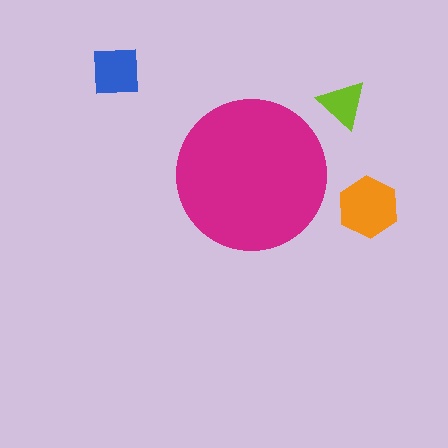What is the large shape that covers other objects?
A magenta circle.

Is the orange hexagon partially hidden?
No, the orange hexagon is fully visible.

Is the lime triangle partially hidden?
No, the lime triangle is fully visible.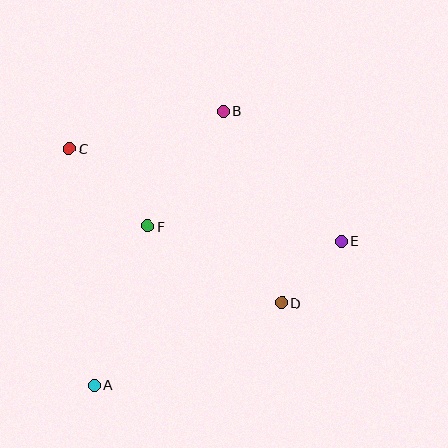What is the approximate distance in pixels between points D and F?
The distance between D and F is approximately 154 pixels.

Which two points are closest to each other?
Points D and E are closest to each other.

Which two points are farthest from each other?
Points A and B are farthest from each other.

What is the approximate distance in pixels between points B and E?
The distance between B and E is approximately 175 pixels.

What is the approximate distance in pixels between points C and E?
The distance between C and E is approximately 287 pixels.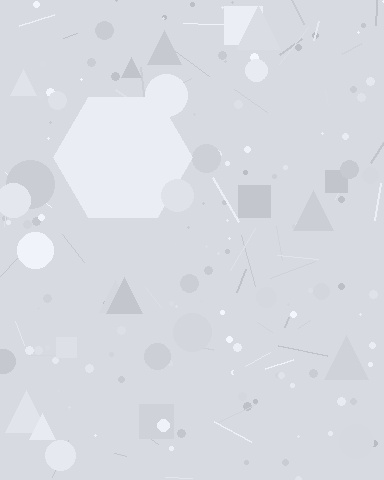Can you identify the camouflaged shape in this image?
The camouflaged shape is a hexagon.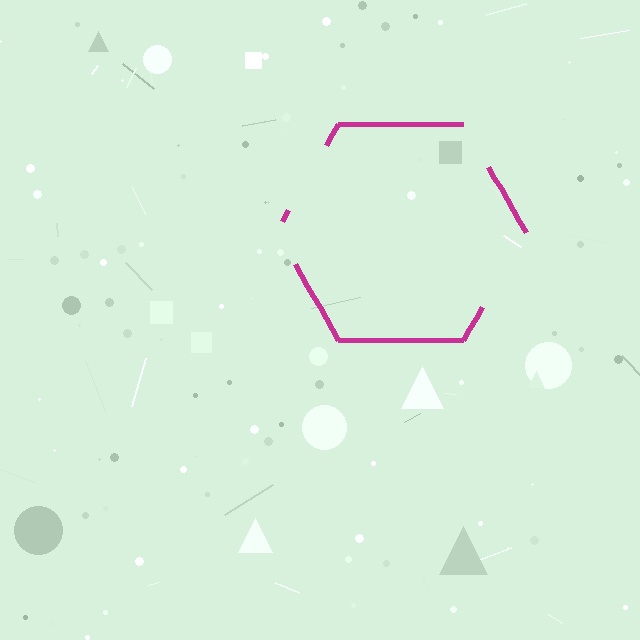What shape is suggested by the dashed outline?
The dashed outline suggests a hexagon.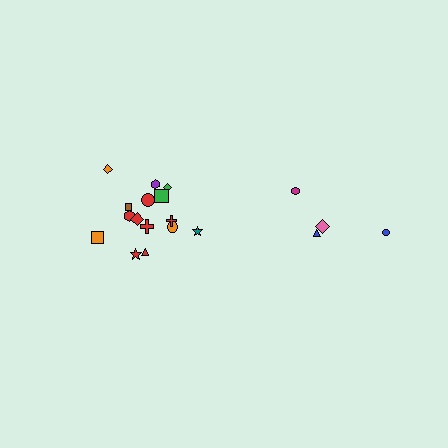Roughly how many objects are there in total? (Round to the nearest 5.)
Roughly 20 objects in total.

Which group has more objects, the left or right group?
The left group.